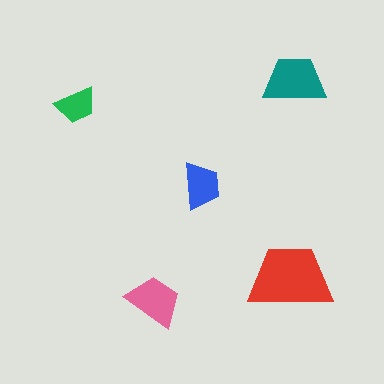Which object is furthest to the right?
The teal trapezoid is rightmost.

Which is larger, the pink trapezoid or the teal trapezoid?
The teal one.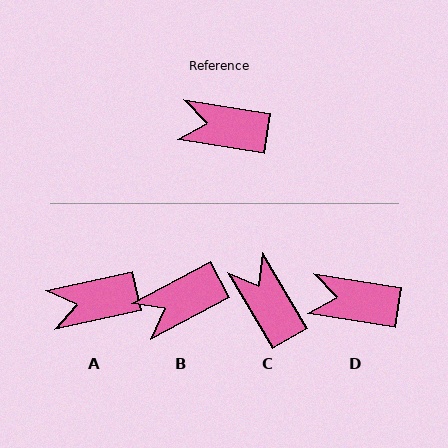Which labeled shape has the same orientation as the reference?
D.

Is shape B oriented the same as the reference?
No, it is off by about 37 degrees.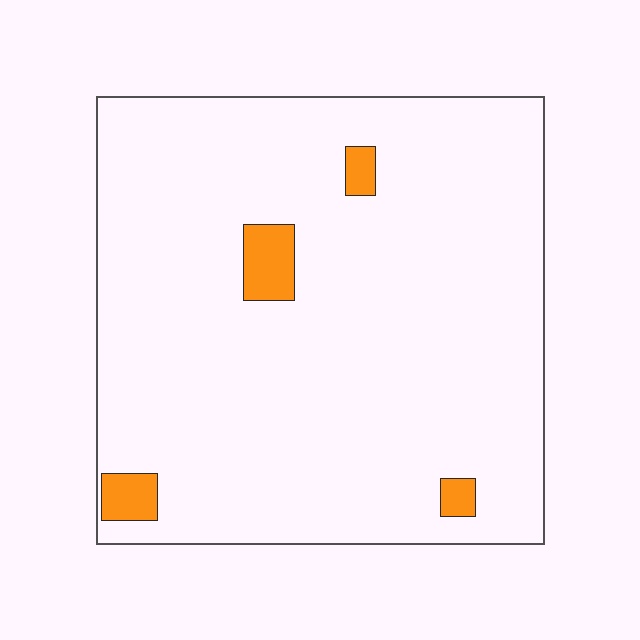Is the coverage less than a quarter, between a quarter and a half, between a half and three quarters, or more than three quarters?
Less than a quarter.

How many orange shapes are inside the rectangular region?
4.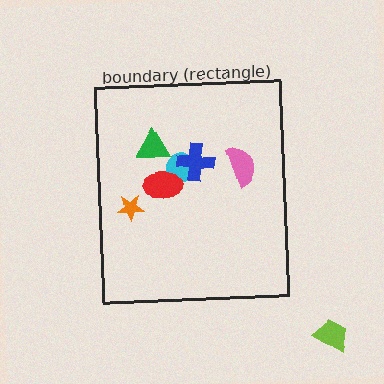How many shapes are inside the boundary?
6 inside, 1 outside.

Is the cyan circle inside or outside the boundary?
Inside.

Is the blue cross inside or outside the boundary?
Inside.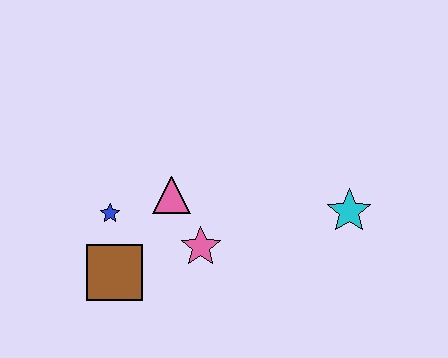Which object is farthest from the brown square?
The cyan star is farthest from the brown square.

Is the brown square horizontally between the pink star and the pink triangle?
No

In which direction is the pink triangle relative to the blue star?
The pink triangle is to the right of the blue star.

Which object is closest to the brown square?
The blue star is closest to the brown square.